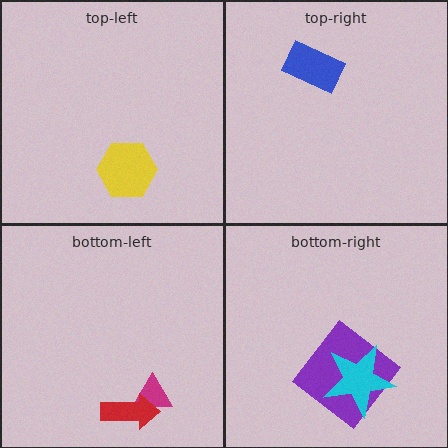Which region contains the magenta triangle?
The bottom-left region.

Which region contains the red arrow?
The bottom-left region.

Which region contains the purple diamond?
The bottom-right region.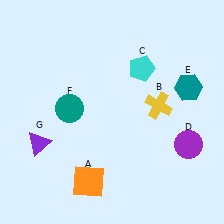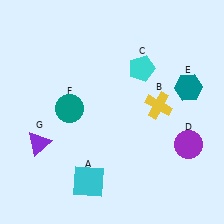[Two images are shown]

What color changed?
The square (A) changed from orange in Image 1 to cyan in Image 2.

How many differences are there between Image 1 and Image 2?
There is 1 difference between the two images.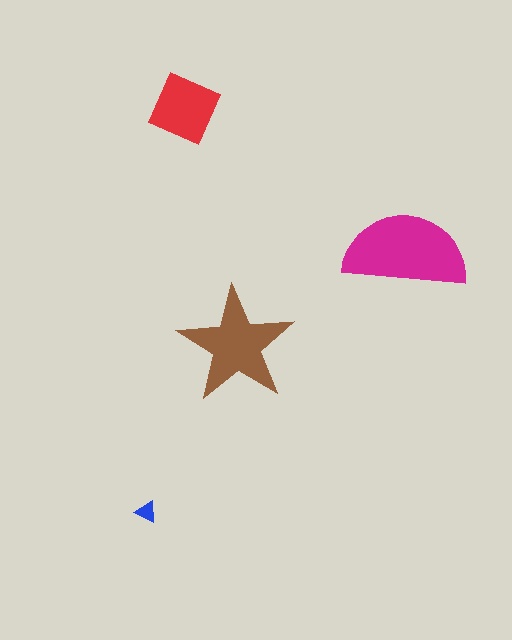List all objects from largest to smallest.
The magenta semicircle, the brown star, the red diamond, the blue triangle.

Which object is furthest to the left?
The blue triangle is leftmost.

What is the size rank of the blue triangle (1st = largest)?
4th.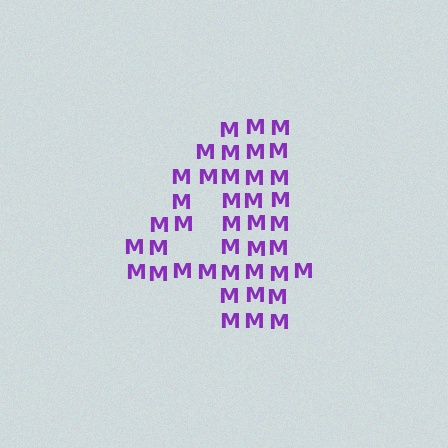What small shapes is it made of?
It is made of small letter M's.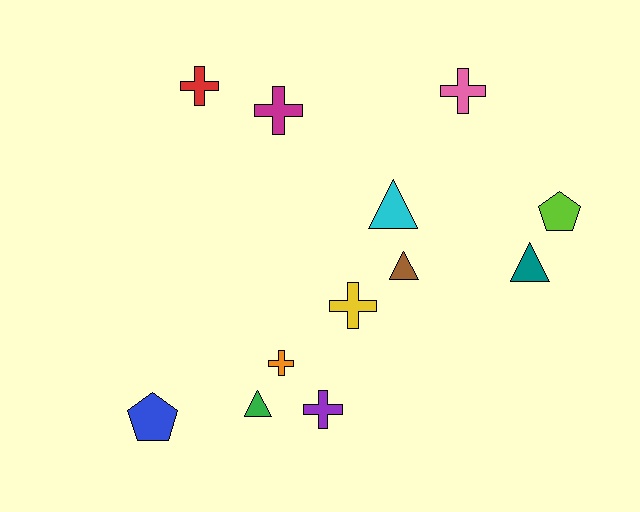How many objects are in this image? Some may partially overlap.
There are 12 objects.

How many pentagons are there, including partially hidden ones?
There are 2 pentagons.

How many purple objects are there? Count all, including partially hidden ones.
There is 1 purple object.